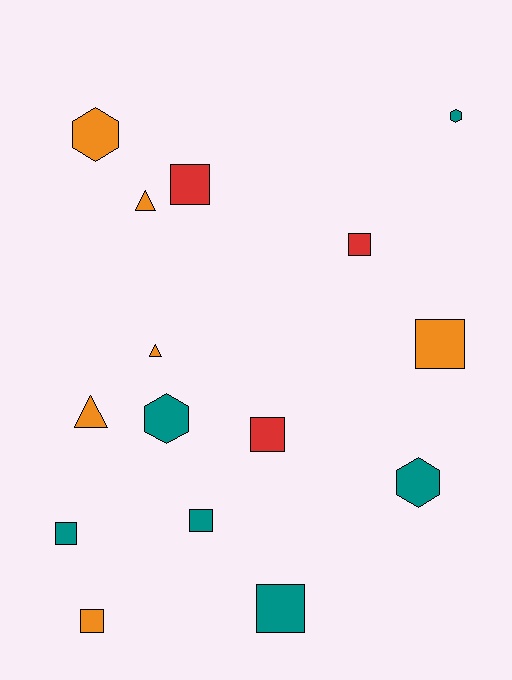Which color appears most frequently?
Teal, with 6 objects.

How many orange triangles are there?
There are 3 orange triangles.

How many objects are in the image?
There are 15 objects.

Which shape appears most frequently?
Square, with 8 objects.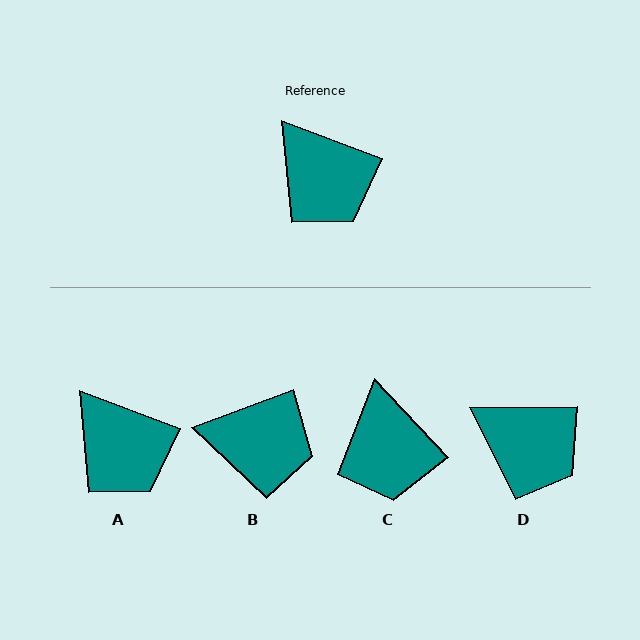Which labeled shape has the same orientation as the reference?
A.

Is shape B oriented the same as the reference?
No, it is off by about 41 degrees.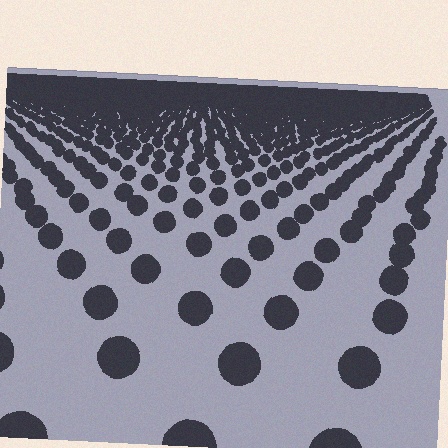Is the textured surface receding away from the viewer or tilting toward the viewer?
The surface is receding away from the viewer. Texture elements get smaller and denser toward the top.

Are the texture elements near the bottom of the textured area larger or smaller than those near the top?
Larger. Near the bottom, elements are closer to the viewer and appear at a bigger on-screen size.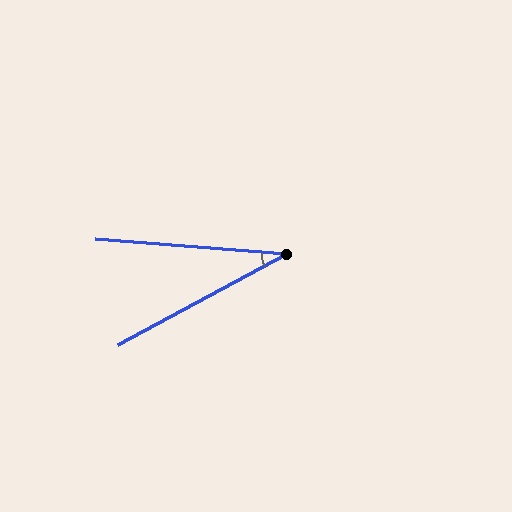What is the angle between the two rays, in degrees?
Approximately 33 degrees.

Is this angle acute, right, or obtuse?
It is acute.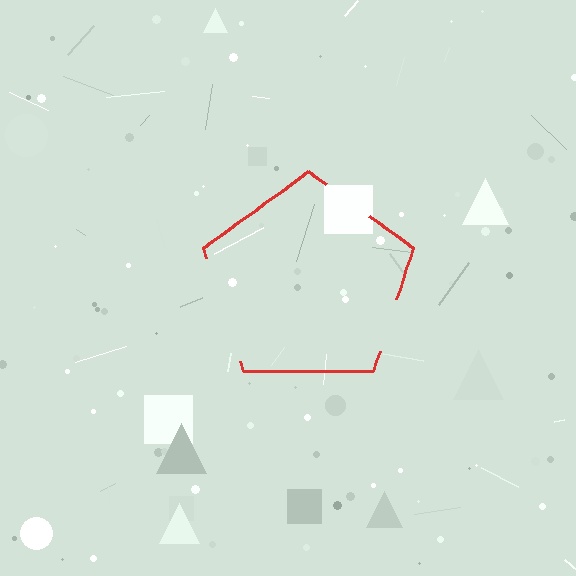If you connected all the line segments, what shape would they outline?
They would outline a pentagon.